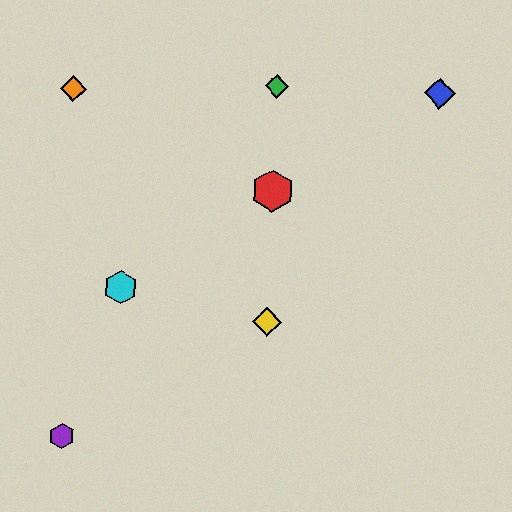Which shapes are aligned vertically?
The red hexagon, the green diamond, the yellow diamond are aligned vertically.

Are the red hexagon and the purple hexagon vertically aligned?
No, the red hexagon is at x≈273 and the purple hexagon is at x≈62.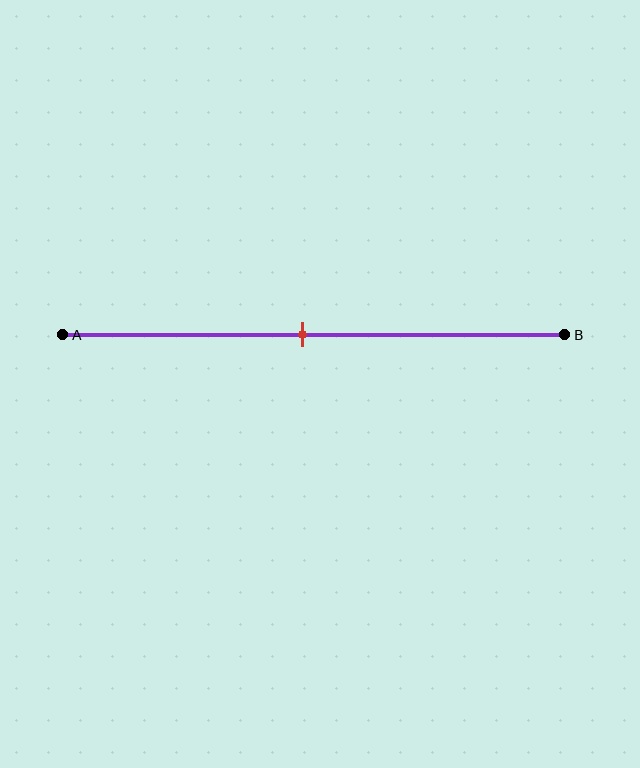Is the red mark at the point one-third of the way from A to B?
No, the mark is at about 50% from A, not at the 33% one-third point.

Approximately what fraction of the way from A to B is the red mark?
The red mark is approximately 50% of the way from A to B.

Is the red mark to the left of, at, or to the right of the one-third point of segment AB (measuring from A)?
The red mark is to the right of the one-third point of segment AB.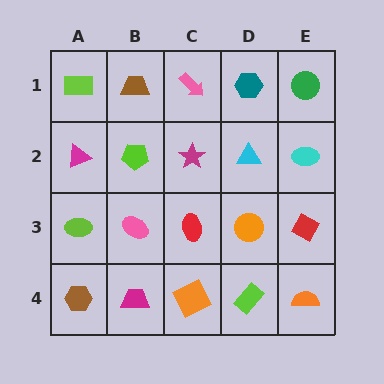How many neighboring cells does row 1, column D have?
3.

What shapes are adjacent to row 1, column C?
A magenta star (row 2, column C), a brown trapezoid (row 1, column B), a teal hexagon (row 1, column D).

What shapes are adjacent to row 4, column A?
A lime ellipse (row 3, column A), a magenta trapezoid (row 4, column B).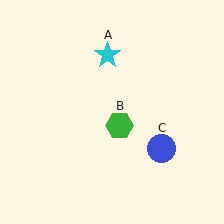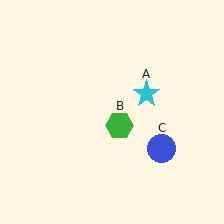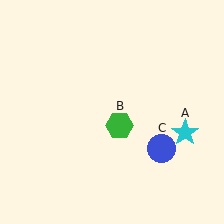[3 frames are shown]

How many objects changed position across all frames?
1 object changed position: cyan star (object A).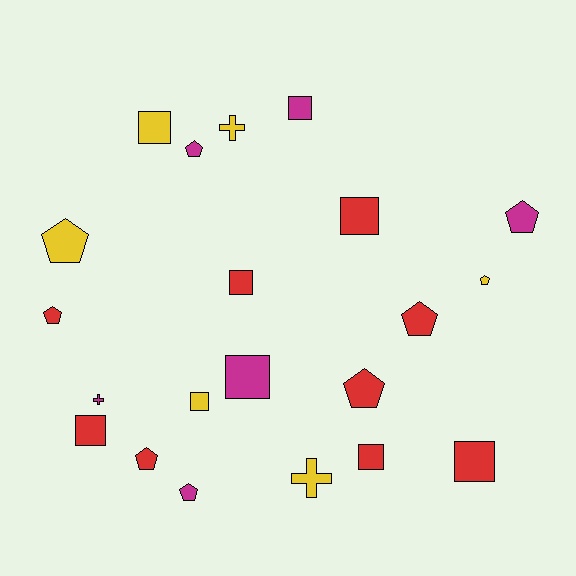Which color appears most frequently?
Red, with 9 objects.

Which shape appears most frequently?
Pentagon, with 9 objects.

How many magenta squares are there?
There are 2 magenta squares.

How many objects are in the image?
There are 21 objects.